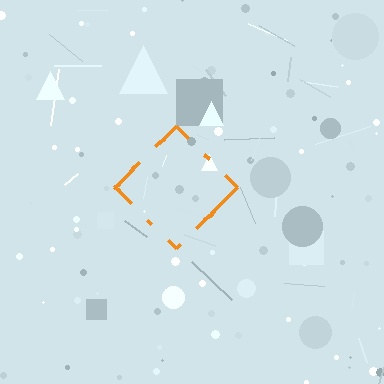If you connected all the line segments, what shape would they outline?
They would outline a diamond.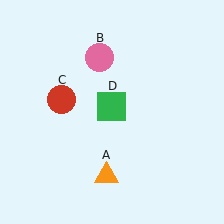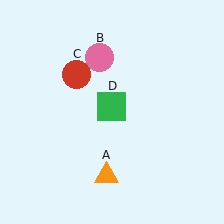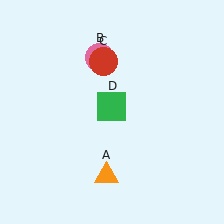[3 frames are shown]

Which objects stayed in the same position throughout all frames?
Orange triangle (object A) and pink circle (object B) and green square (object D) remained stationary.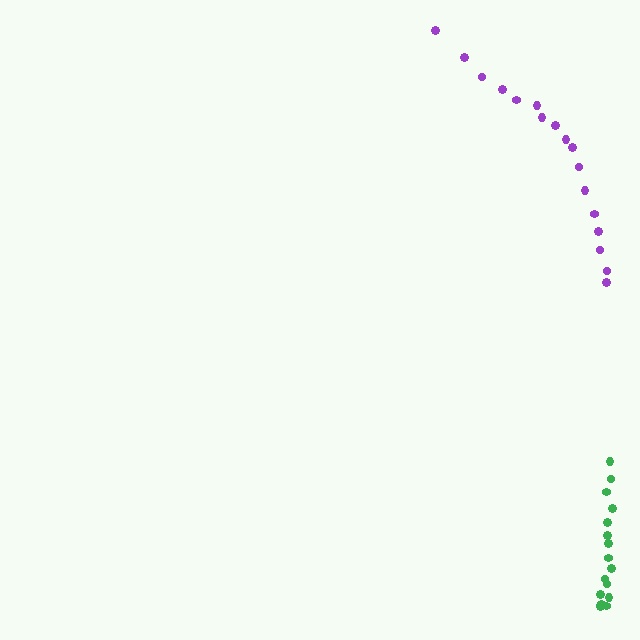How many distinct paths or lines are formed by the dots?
There are 2 distinct paths.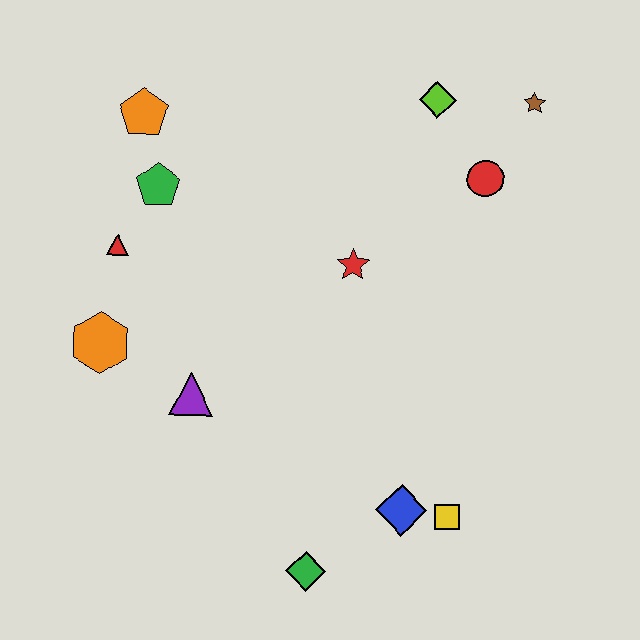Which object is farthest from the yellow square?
The orange pentagon is farthest from the yellow square.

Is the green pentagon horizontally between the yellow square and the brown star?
No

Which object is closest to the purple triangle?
The orange hexagon is closest to the purple triangle.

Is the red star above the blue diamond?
Yes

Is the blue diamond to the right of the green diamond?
Yes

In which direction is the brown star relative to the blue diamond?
The brown star is above the blue diamond.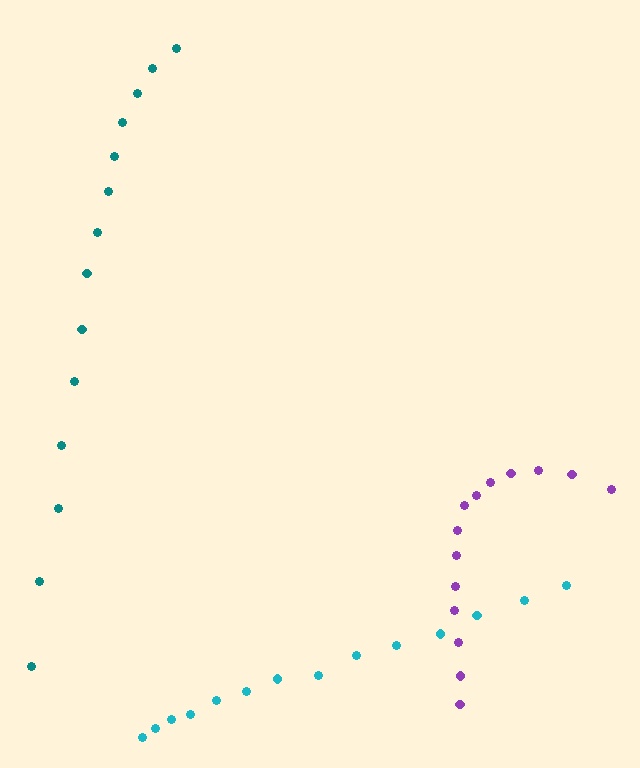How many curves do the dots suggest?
There are 3 distinct paths.